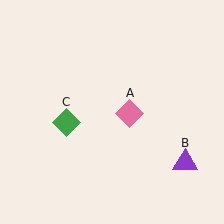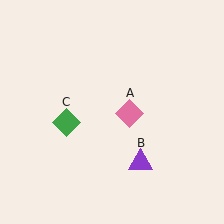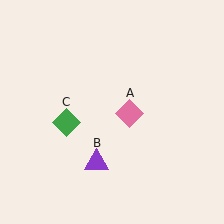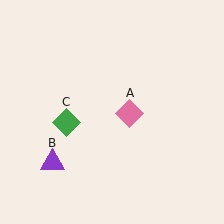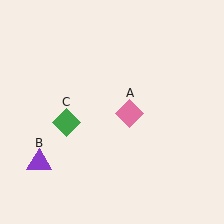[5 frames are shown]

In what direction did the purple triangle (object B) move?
The purple triangle (object B) moved left.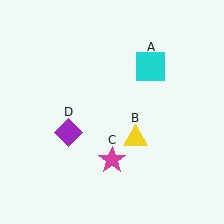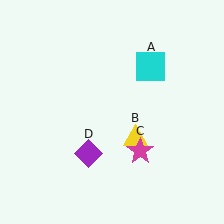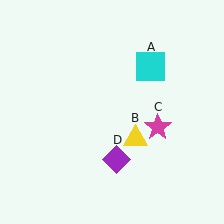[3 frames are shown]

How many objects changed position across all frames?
2 objects changed position: magenta star (object C), purple diamond (object D).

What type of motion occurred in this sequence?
The magenta star (object C), purple diamond (object D) rotated counterclockwise around the center of the scene.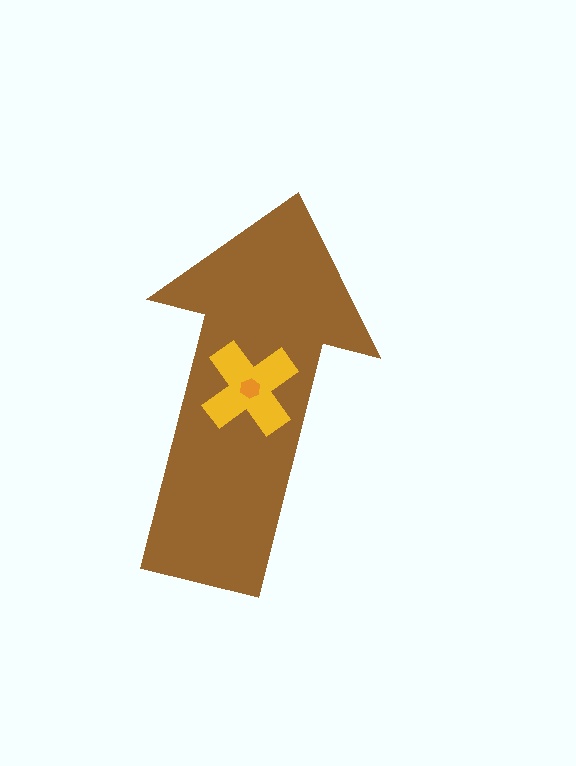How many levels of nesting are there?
3.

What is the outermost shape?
The brown arrow.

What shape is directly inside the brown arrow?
The yellow cross.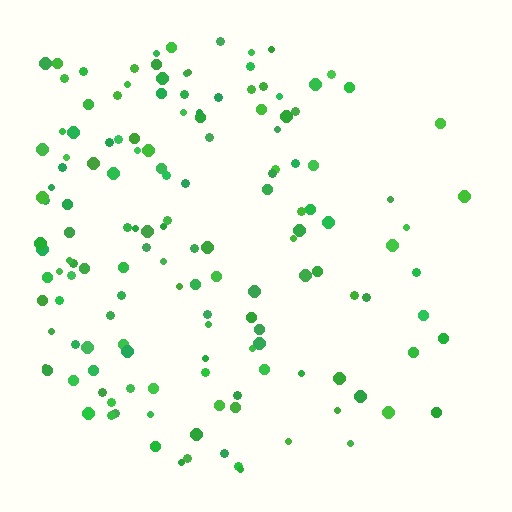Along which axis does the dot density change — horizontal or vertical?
Horizontal.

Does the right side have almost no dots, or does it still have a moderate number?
Still a moderate number, just noticeably fewer than the left.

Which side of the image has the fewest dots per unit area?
The right.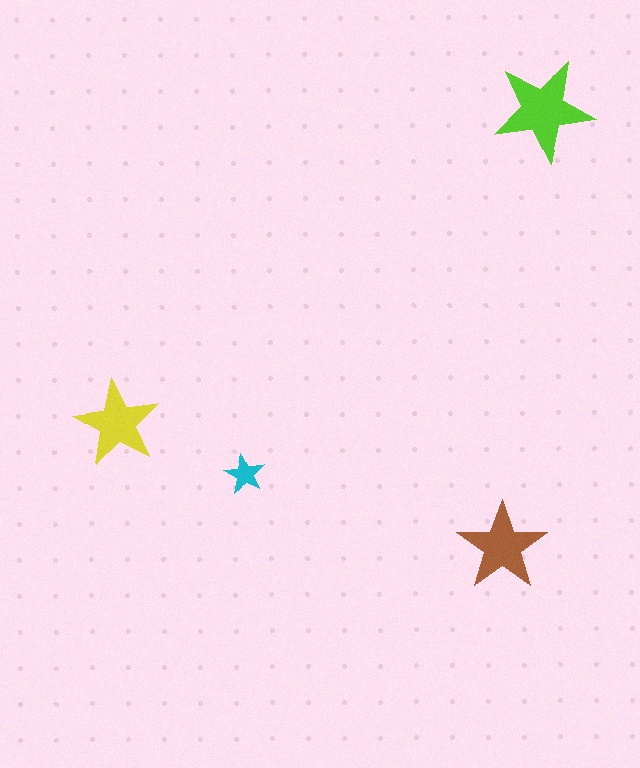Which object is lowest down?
The brown star is bottommost.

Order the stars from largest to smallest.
the lime one, the brown one, the yellow one, the cyan one.